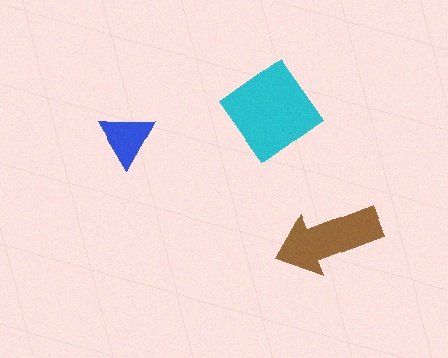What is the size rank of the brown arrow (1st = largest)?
2nd.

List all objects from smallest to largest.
The blue triangle, the brown arrow, the cyan diamond.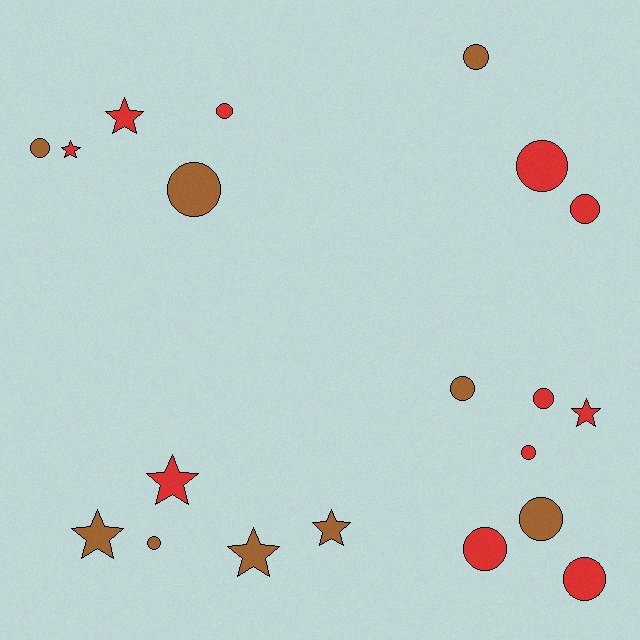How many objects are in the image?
There are 20 objects.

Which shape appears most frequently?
Circle, with 13 objects.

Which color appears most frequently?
Red, with 11 objects.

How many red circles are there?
There are 7 red circles.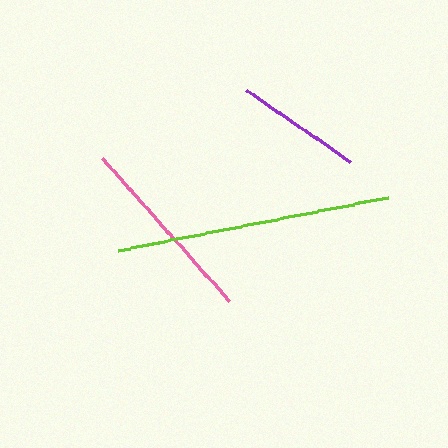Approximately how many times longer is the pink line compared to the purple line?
The pink line is approximately 1.5 times the length of the purple line.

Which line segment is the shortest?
The purple line is the shortest at approximately 126 pixels.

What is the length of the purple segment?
The purple segment is approximately 126 pixels long.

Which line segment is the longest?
The lime line is the longest at approximately 276 pixels.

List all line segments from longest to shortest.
From longest to shortest: lime, pink, purple.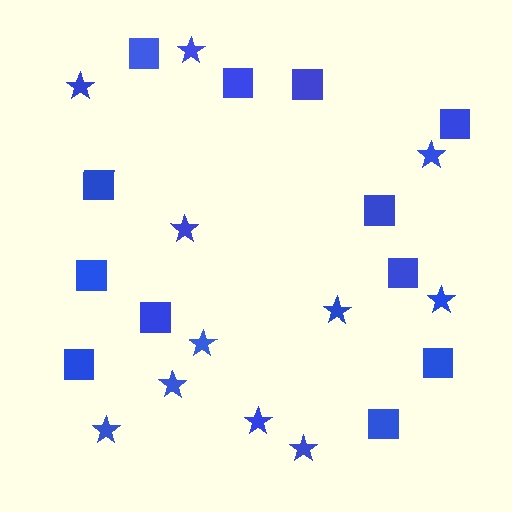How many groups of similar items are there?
There are 2 groups: one group of stars (11) and one group of squares (12).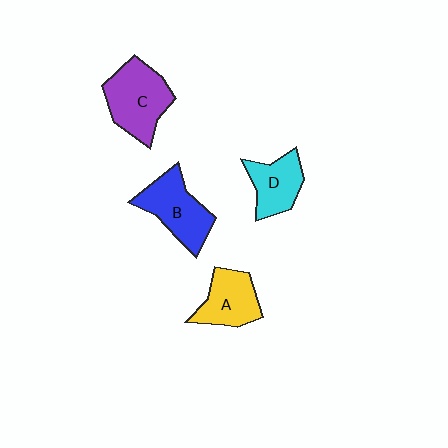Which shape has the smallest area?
Shape D (cyan).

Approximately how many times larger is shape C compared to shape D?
Approximately 1.5 times.